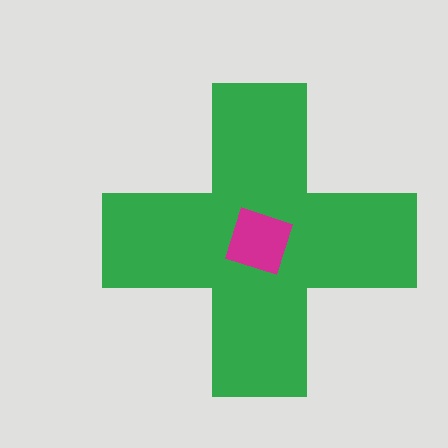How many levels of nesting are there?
2.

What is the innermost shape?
The magenta square.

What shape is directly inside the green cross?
The magenta square.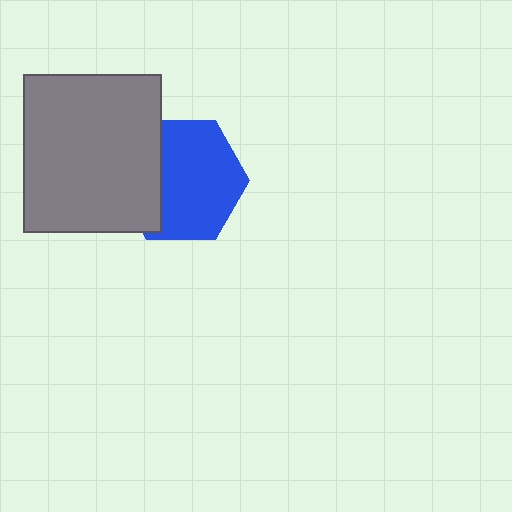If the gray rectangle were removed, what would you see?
You would see the complete blue hexagon.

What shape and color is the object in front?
The object in front is a gray rectangle.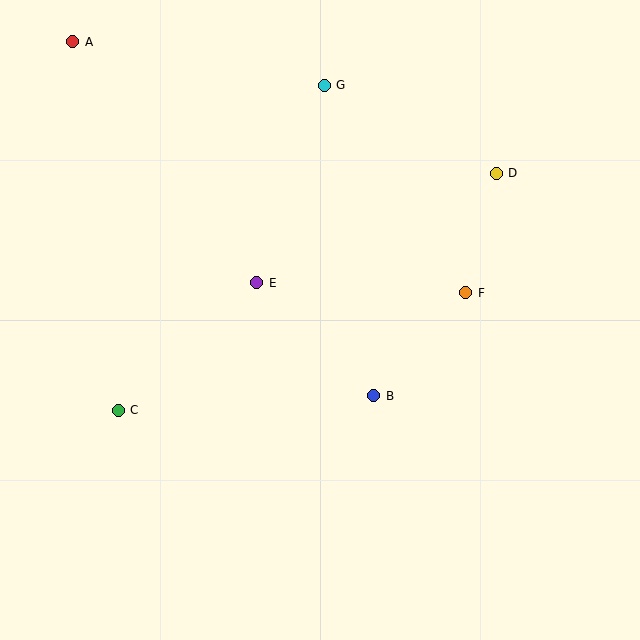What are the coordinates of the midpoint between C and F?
The midpoint between C and F is at (292, 351).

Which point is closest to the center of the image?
Point E at (257, 283) is closest to the center.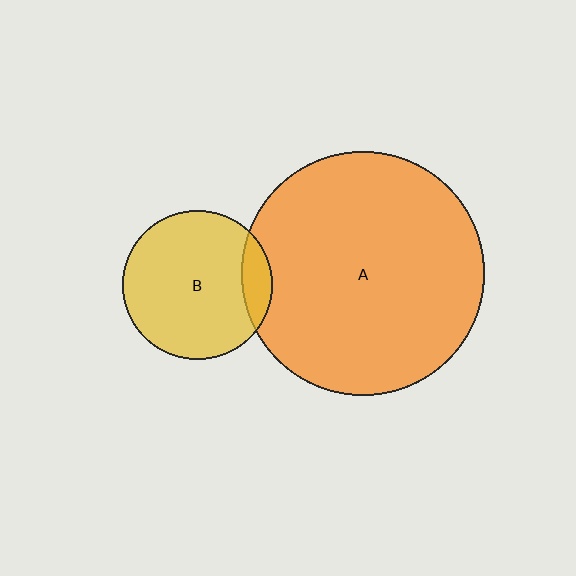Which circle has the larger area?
Circle A (orange).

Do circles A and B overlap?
Yes.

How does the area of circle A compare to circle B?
Approximately 2.7 times.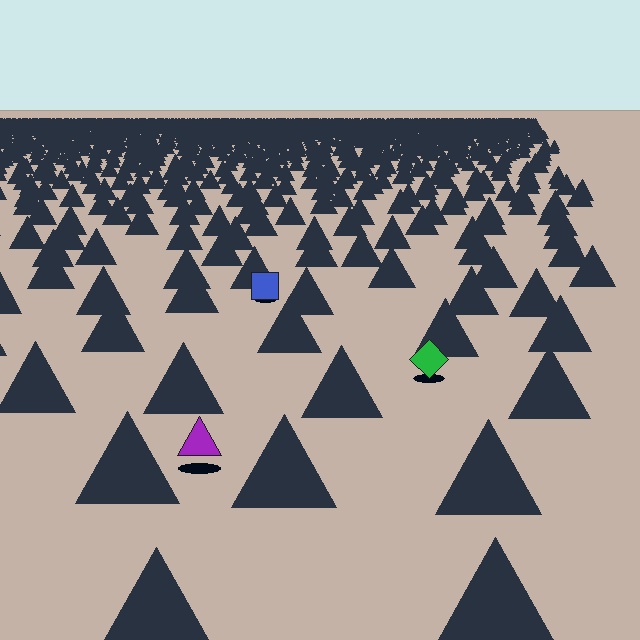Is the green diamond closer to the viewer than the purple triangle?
No. The purple triangle is closer — you can tell from the texture gradient: the ground texture is coarser near it.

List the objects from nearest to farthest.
From nearest to farthest: the purple triangle, the green diamond, the blue square.